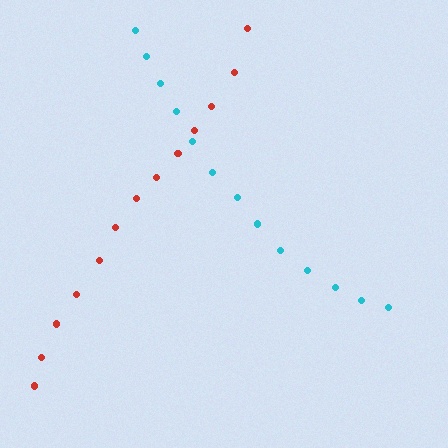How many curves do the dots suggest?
There are 2 distinct paths.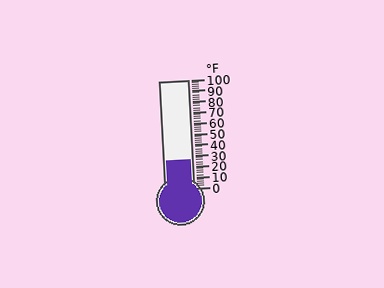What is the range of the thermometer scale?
The thermometer scale ranges from 0°F to 100°F.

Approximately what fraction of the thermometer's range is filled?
The thermometer is filled to approximately 25% of its range.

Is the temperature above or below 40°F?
The temperature is below 40°F.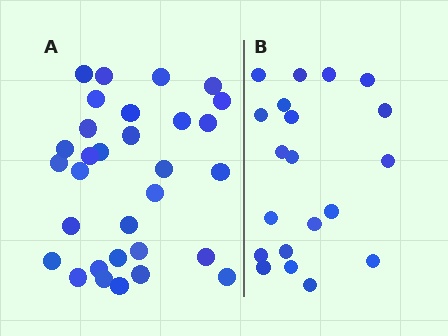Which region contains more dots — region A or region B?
Region A (the left region) has more dots.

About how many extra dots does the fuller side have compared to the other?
Region A has roughly 12 or so more dots than region B.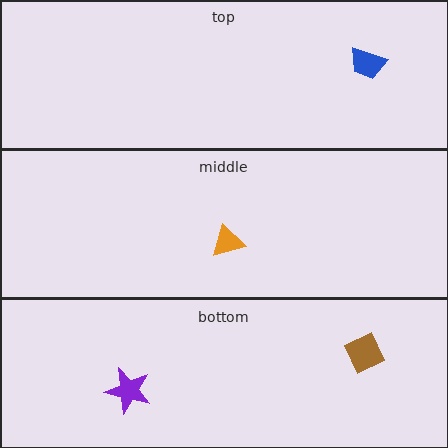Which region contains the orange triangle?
The middle region.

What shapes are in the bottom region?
The brown diamond, the purple star.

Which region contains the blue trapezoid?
The top region.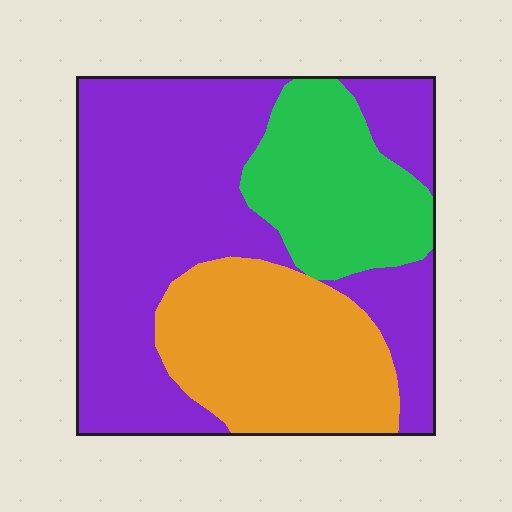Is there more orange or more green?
Orange.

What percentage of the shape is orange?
Orange takes up between a sixth and a third of the shape.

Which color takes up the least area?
Green, at roughly 20%.